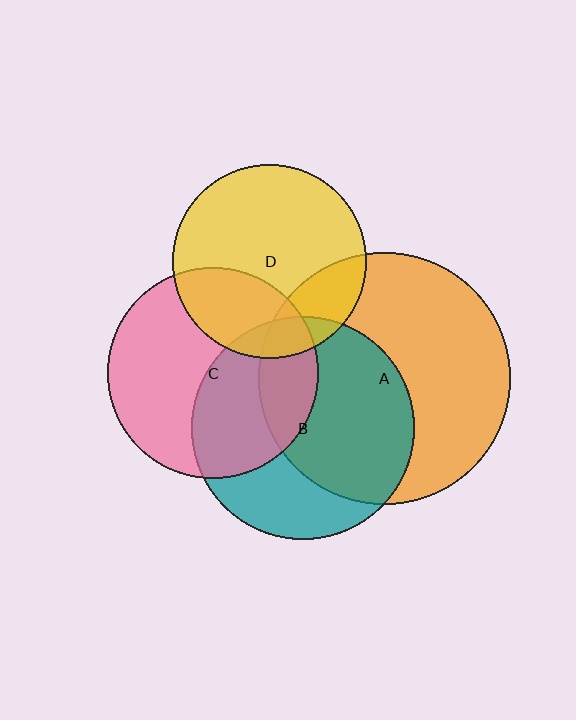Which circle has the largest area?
Circle A (orange).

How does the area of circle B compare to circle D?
Approximately 1.3 times.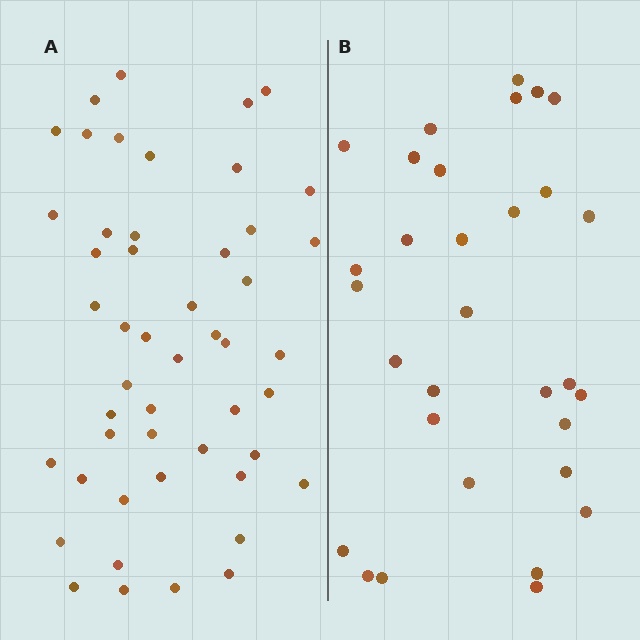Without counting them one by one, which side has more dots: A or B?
Region A (the left region) has more dots.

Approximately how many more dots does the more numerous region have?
Region A has approximately 20 more dots than region B.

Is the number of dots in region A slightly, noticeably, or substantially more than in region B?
Region A has substantially more. The ratio is roughly 1.6 to 1.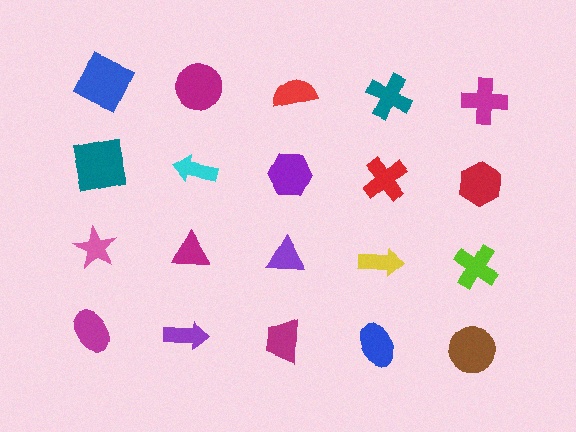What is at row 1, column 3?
A red semicircle.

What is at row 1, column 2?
A magenta circle.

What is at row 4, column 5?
A brown circle.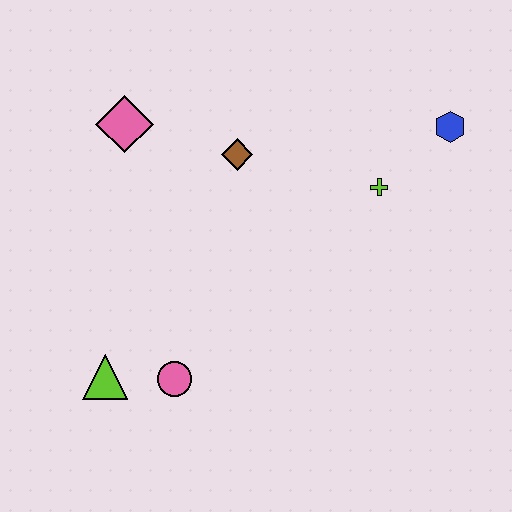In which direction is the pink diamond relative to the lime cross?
The pink diamond is to the left of the lime cross.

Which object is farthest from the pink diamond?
The blue hexagon is farthest from the pink diamond.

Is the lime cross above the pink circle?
Yes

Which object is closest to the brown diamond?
The pink diamond is closest to the brown diamond.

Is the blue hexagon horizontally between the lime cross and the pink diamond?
No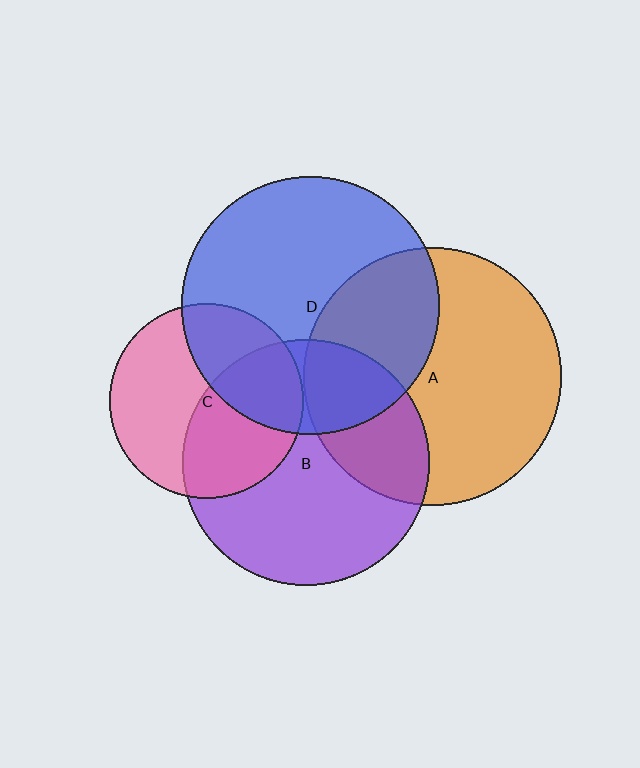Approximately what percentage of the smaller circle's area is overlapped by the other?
Approximately 30%.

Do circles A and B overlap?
Yes.